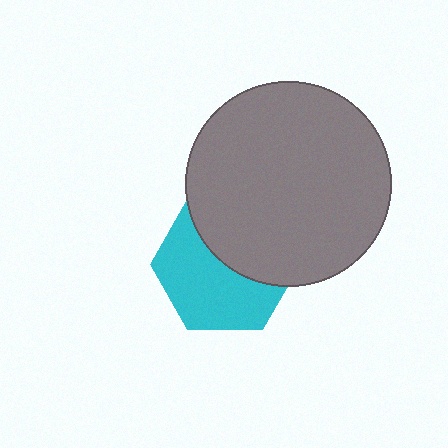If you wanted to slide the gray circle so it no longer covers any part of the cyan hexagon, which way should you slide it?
Slide it up — that is the most direct way to separate the two shapes.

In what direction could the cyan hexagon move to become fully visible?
The cyan hexagon could move down. That would shift it out from behind the gray circle entirely.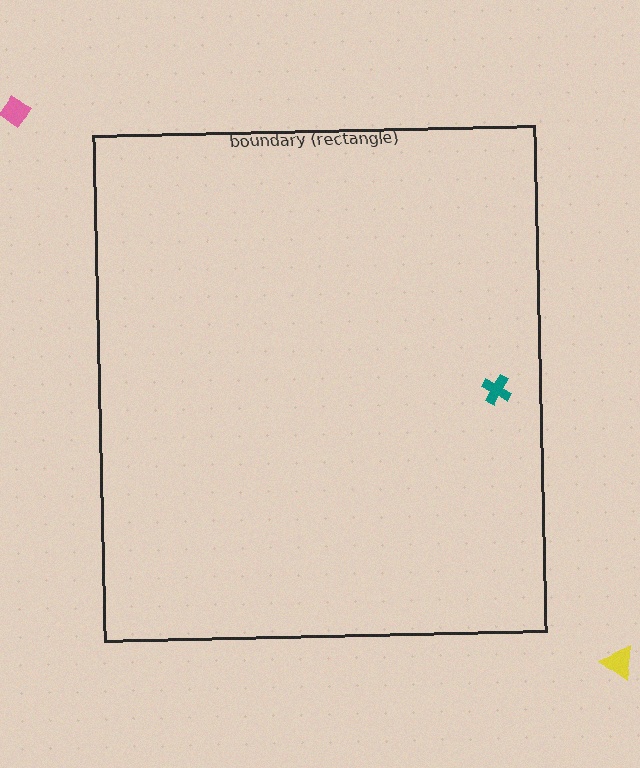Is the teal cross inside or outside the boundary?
Inside.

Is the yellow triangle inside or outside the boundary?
Outside.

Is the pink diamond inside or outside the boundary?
Outside.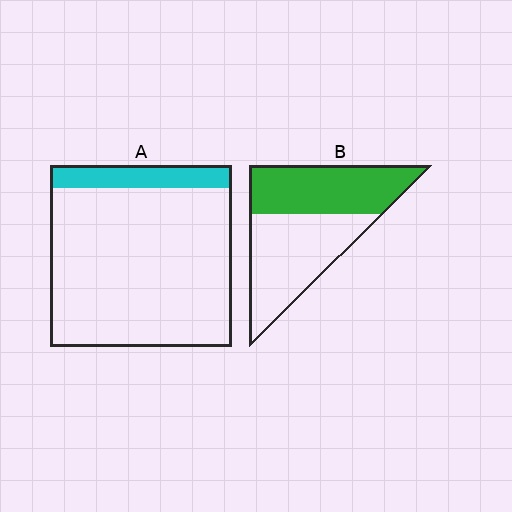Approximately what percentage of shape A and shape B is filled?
A is approximately 15% and B is approximately 45%.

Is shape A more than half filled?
No.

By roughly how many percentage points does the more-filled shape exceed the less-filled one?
By roughly 35 percentage points (B over A).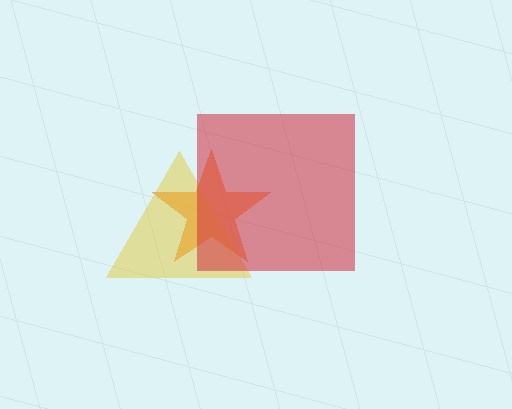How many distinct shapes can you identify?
There are 3 distinct shapes: an orange star, a yellow triangle, a red square.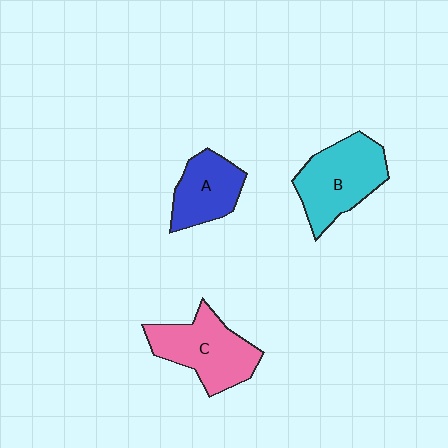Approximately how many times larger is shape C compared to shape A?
Approximately 1.4 times.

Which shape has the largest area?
Shape B (cyan).